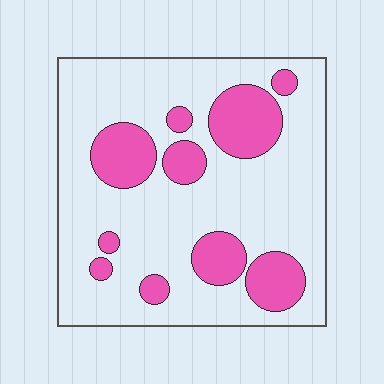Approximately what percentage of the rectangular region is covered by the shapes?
Approximately 25%.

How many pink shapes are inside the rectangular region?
10.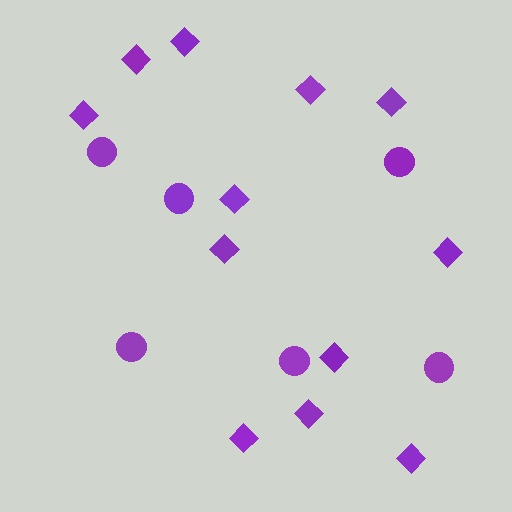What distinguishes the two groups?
There are 2 groups: one group of diamonds (12) and one group of circles (6).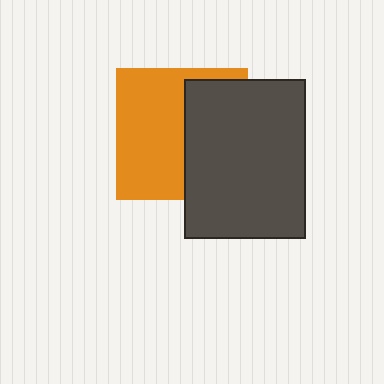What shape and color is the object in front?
The object in front is a dark gray rectangle.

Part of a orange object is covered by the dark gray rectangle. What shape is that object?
It is a square.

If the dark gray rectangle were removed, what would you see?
You would see the complete orange square.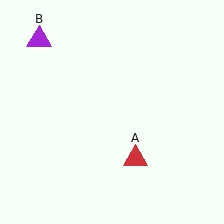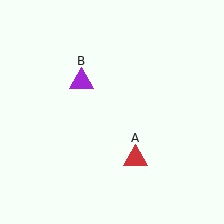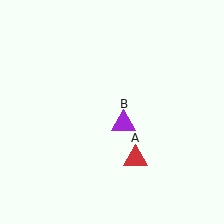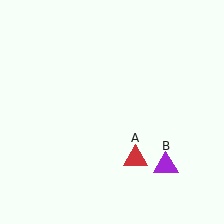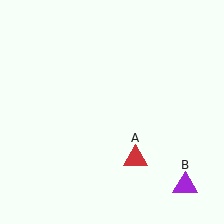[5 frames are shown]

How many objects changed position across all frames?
1 object changed position: purple triangle (object B).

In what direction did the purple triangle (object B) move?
The purple triangle (object B) moved down and to the right.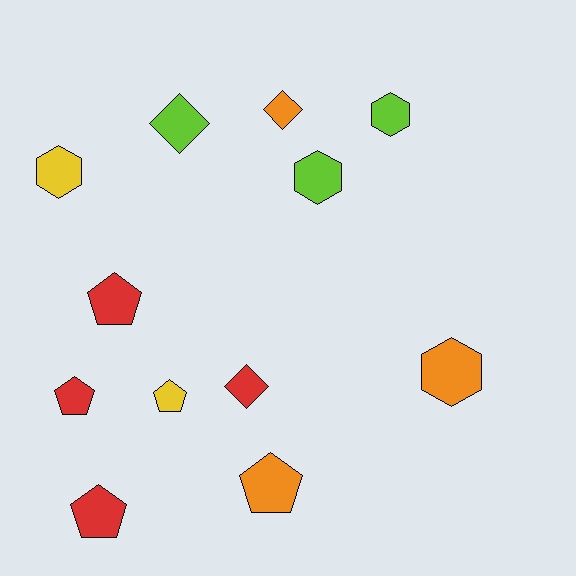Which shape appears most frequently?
Pentagon, with 5 objects.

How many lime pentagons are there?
There are no lime pentagons.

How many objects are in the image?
There are 12 objects.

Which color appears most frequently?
Red, with 4 objects.